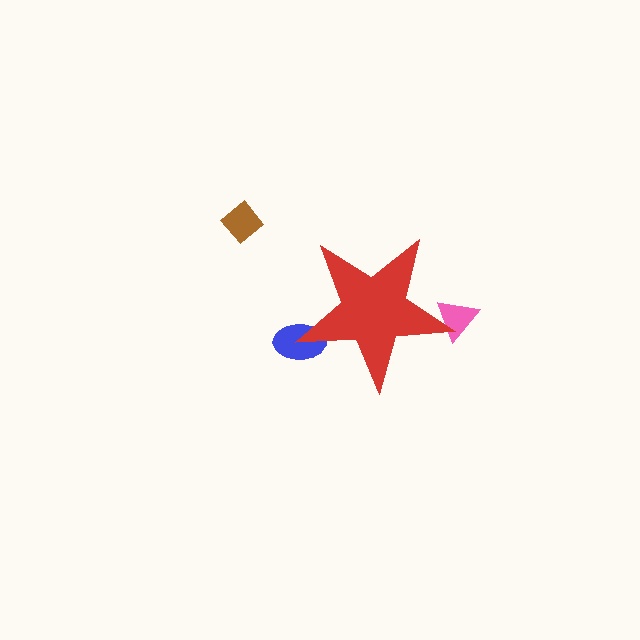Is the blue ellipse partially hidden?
Yes, the blue ellipse is partially hidden behind the red star.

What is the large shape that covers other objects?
A red star.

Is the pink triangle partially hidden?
Yes, the pink triangle is partially hidden behind the red star.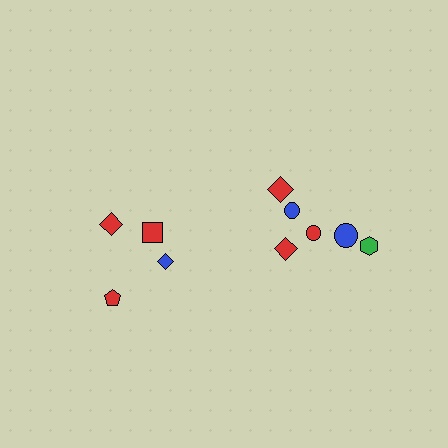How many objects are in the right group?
There are 6 objects.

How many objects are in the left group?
There are 4 objects.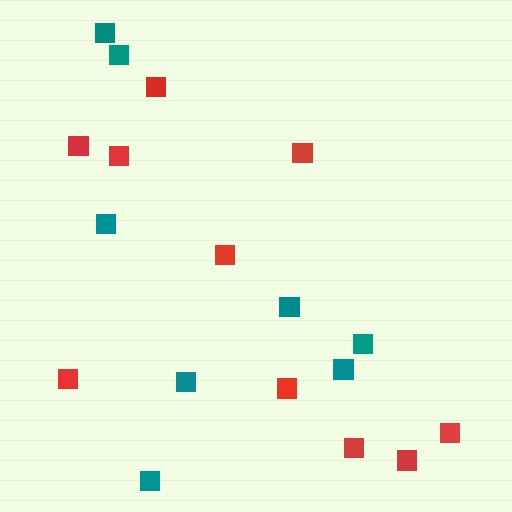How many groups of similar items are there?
There are 2 groups: one group of teal squares (8) and one group of red squares (10).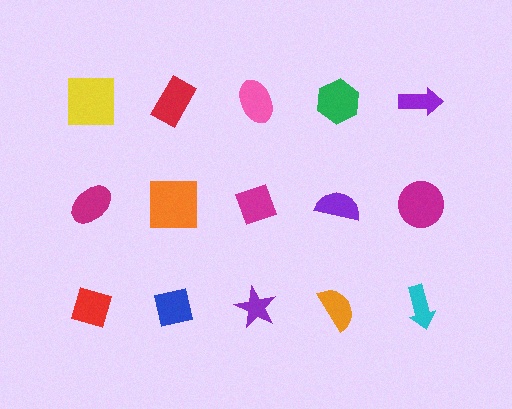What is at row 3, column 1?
A red diamond.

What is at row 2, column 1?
A magenta ellipse.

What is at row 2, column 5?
A magenta circle.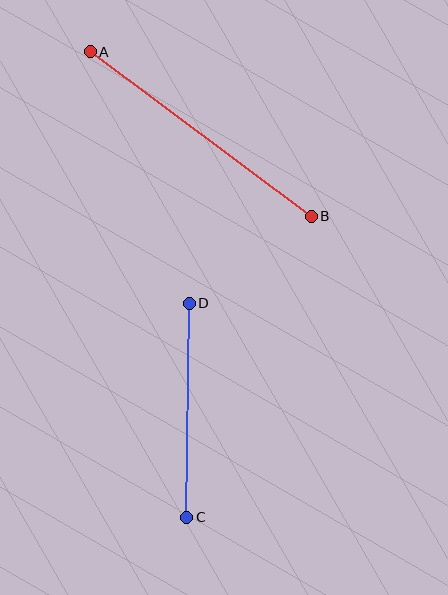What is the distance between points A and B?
The distance is approximately 275 pixels.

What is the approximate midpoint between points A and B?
The midpoint is at approximately (201, 134) pixels.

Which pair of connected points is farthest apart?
Points A and B are farthest apart.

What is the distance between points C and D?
The distance is approximately 214 pixels.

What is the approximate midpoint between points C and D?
The midpoint is at approximately (188, 410) pixels.